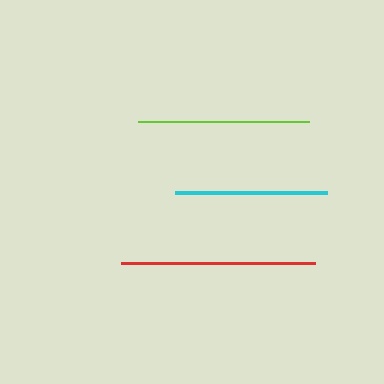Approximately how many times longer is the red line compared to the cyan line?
The red line is approximately 1.3 times the length of the cyan line.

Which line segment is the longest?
The red line is the longest at approximately 194 pixels.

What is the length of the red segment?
The red segment is approximately 194 pixels long.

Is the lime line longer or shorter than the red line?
The red line is longer than the lime line.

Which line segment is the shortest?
The cyan line is the shortest at approximately 152 pixels.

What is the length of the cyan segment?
The cyan segment is approximately 152 pixels long.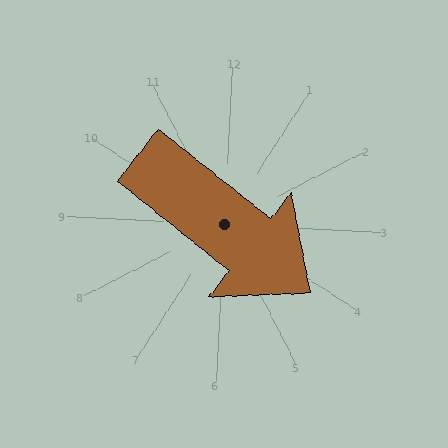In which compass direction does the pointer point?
Southeast.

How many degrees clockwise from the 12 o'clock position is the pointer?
Approximately 126 degrees.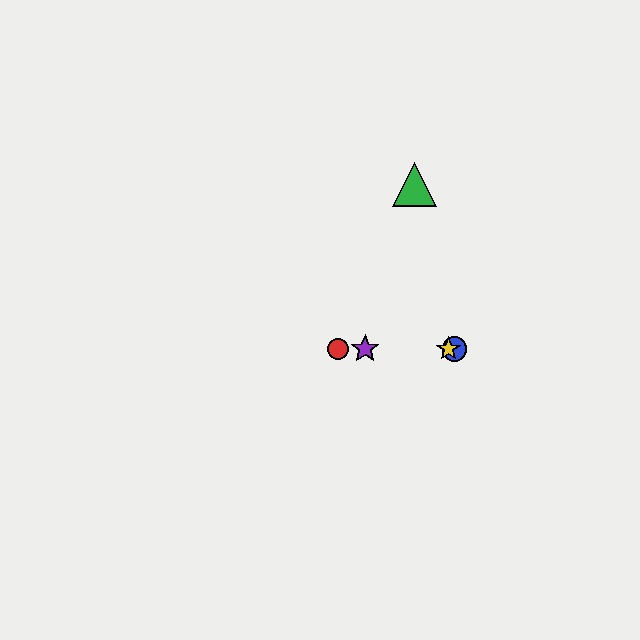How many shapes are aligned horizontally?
4 shapes (the red circle, the blue circle, the yellow star, the purple star) are aligned horizontally.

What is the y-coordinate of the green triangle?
The green triangle is at y≈185.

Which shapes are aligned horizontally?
The red circle, the blue circle, the yellow star, the purple star are aligned horizontally.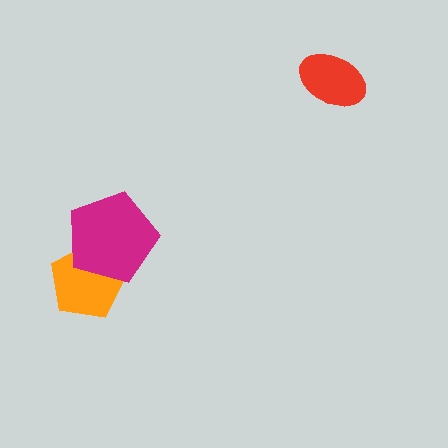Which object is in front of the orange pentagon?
The magenta pentagon is in front of the orange pentagon.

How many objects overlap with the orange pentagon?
1 object overlaps with the orange pentagon.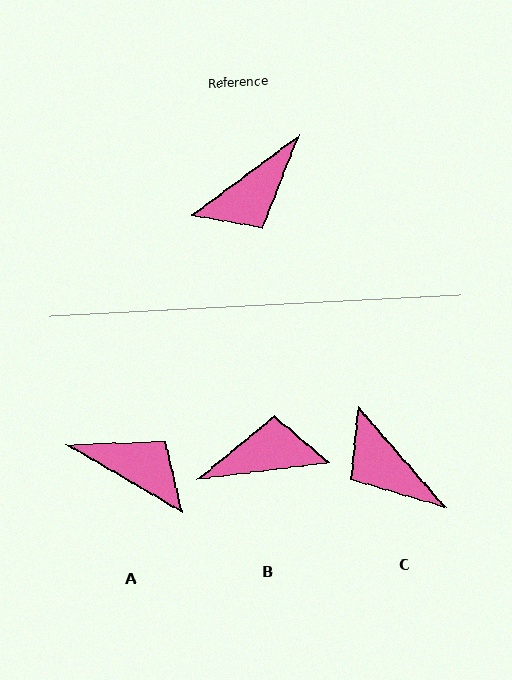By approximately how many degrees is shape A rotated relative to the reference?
Approximately 113 degrees counter-clockwise.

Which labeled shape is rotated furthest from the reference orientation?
B, about 150 degrees away.